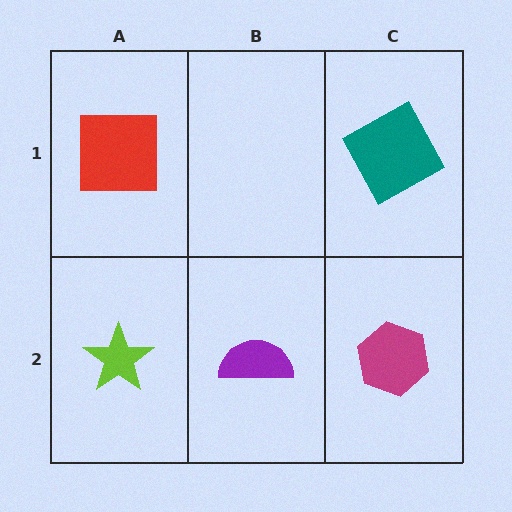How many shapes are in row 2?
3 shapes.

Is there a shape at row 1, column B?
No, that cell is empty.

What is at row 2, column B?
A purple semicircle.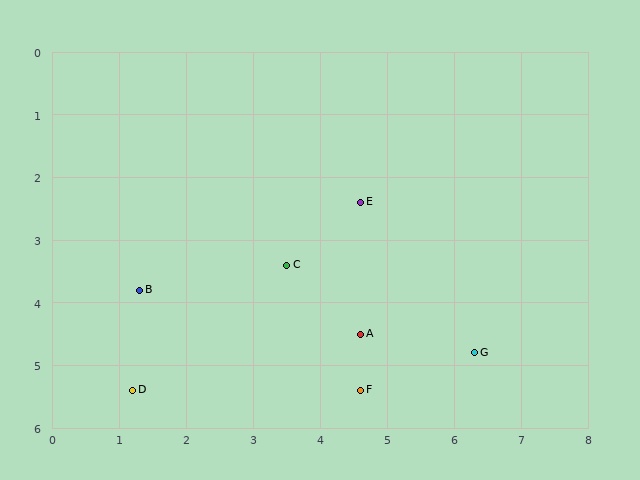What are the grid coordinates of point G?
Point G is at approximately (6.3, 4.8).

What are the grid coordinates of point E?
Point E is at approximately (4.6, 2.4).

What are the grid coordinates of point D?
Point D is at approximately (1.2, 5.4).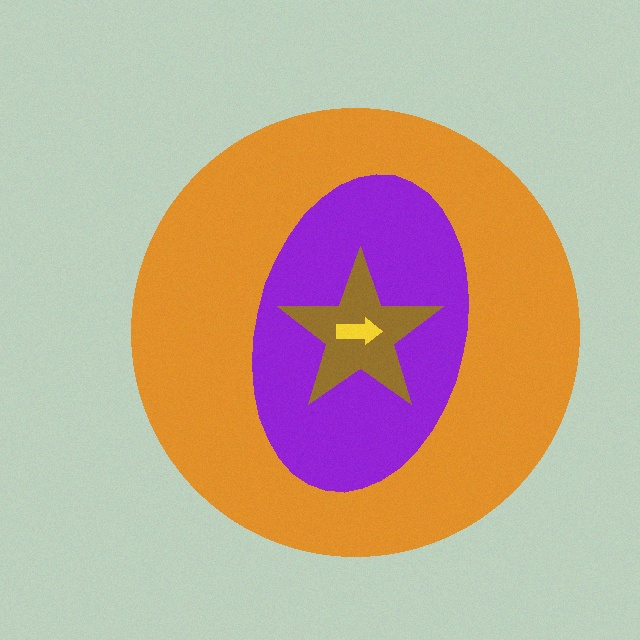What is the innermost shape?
The yellow arrow.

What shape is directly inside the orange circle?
The purple ellipse.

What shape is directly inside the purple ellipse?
The brown star.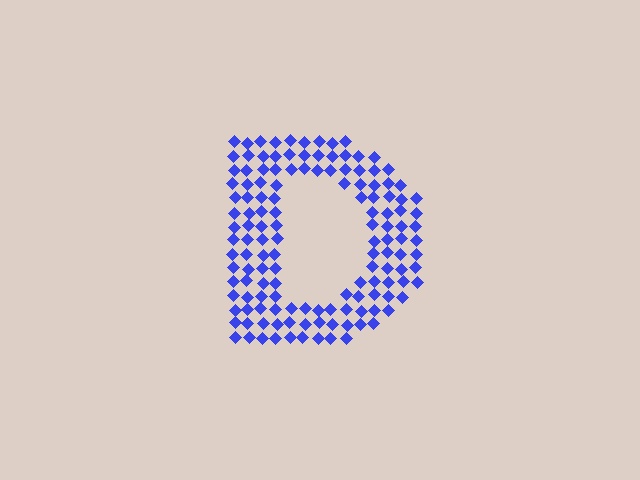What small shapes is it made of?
It is made of small diamonds.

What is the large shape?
The large shape is the letter D.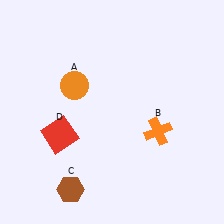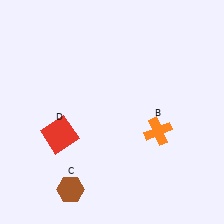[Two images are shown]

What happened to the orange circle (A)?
The orange circle (A) was removed in Image 2. It was in the top-left area of Image 1.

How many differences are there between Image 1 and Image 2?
There is 1 difference between the two images.